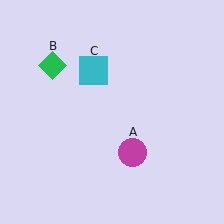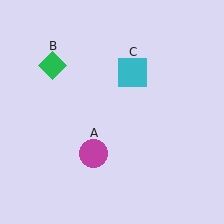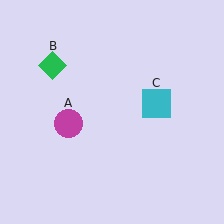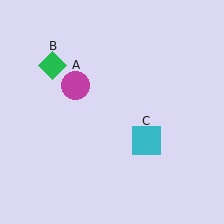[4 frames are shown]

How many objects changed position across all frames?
2 objects changed position: magenta circle (object A), cyan square (object C).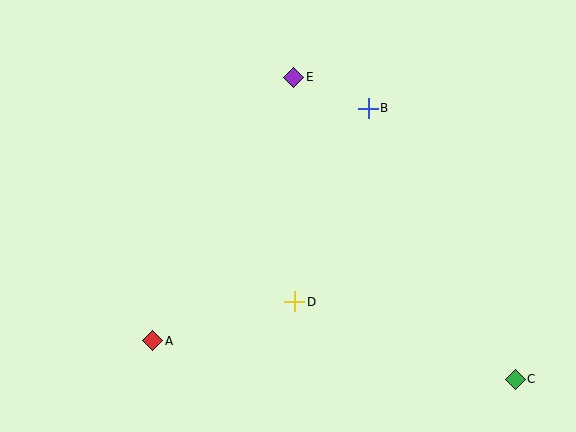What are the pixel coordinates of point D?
Point D is at (295, 302).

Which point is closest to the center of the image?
Point D at (295, 302) is closest to the center.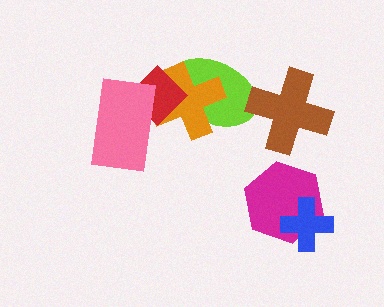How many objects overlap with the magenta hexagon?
1 object overlaps with the magenta hexagon.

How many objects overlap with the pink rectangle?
2 objects overlap with the pink rectangle.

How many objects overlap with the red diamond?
3 objects overlap with the red diamond.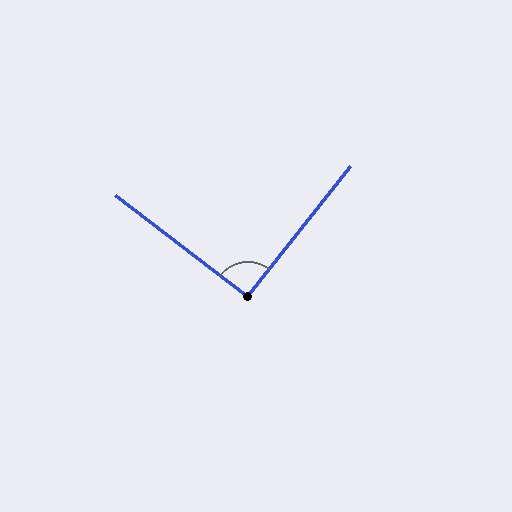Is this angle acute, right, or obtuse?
It is approximately a right angle.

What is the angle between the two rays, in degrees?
Approximately 91 degrees.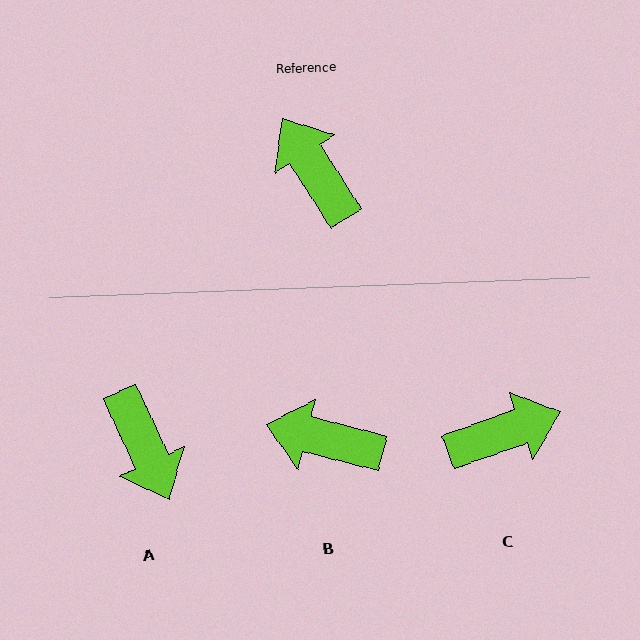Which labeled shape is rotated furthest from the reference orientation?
A, about 172 degrees away.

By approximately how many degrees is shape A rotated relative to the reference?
Approximately 172 degrees counter-clockwise.